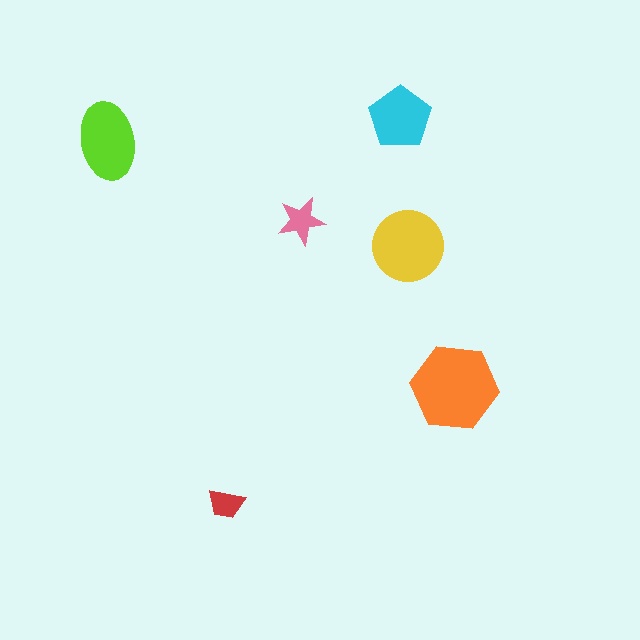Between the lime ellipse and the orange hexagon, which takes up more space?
The orange hexagon.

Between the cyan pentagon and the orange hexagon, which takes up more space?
The orange hexagon.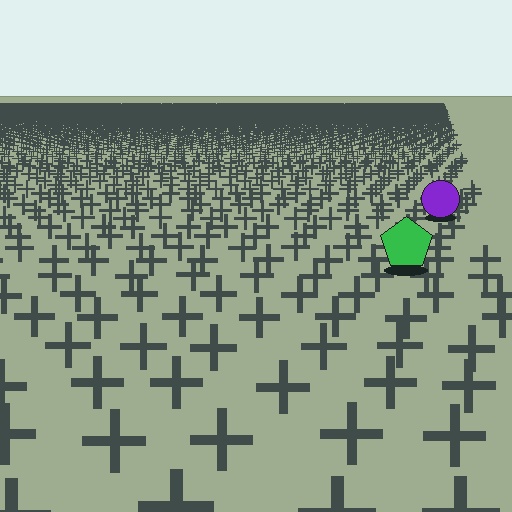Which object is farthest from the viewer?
The purple circle is farthest from the viewer. It appears smaller and the ground texture around it is denser.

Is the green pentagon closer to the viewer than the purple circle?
Yes. The green pentagon is closer — you can tell from the texture gradient: the ground texture is coarser near it.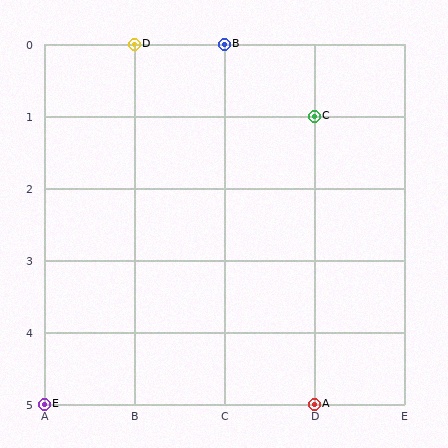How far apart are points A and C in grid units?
Points A and C are 4 rows apart.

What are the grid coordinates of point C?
Point C is at grid coordinates (D, 1).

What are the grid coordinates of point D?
Point D is at grid coordinates (B, 0).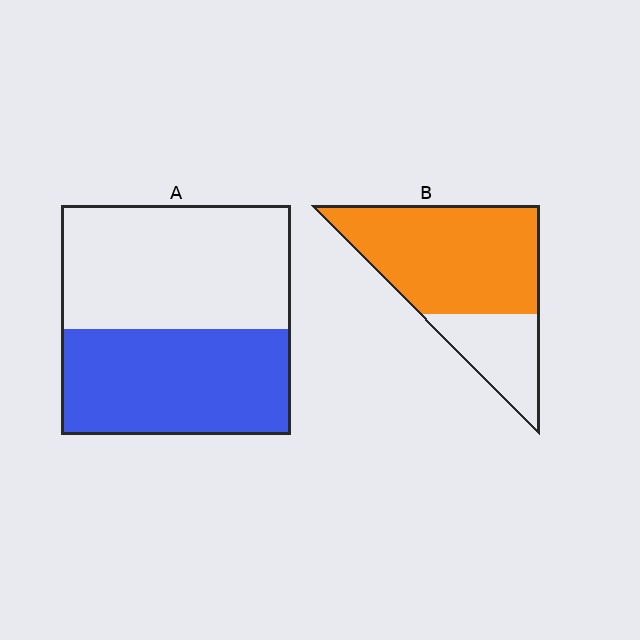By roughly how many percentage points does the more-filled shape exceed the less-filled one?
By roughly 25 percentage points (B over A).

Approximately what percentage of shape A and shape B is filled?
A is approximately 45% and B is approximately 70%.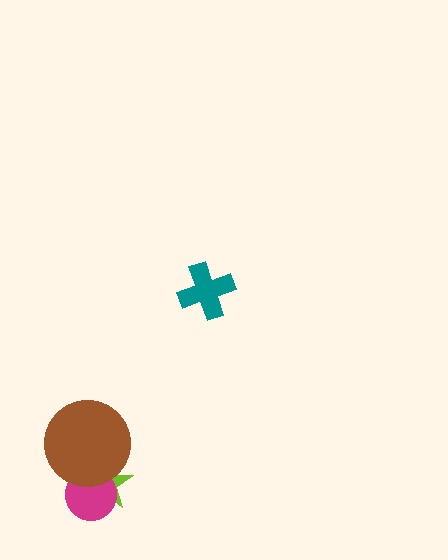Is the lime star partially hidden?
Yes, it is partially covered by another shape.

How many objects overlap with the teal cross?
0 objects overlap with the teal cross.